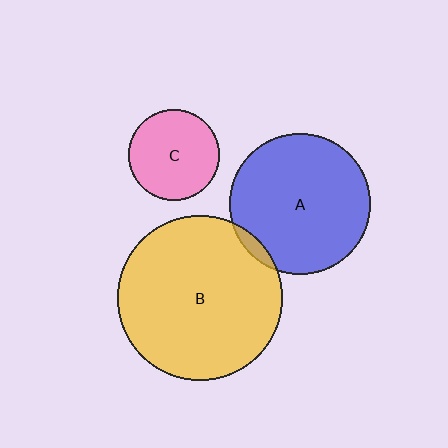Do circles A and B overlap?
Yes.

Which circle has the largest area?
Circle B (yellow).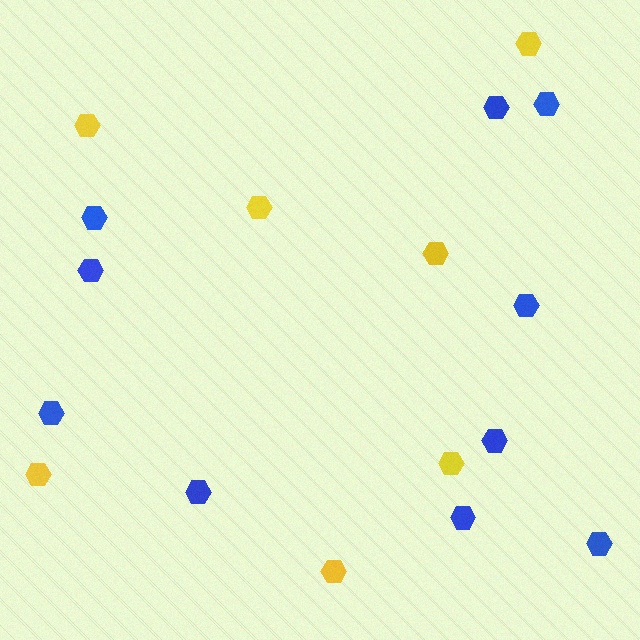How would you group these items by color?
There are 2 groups: one group of blue hexagons (10) and one group of yellow hexagons (7).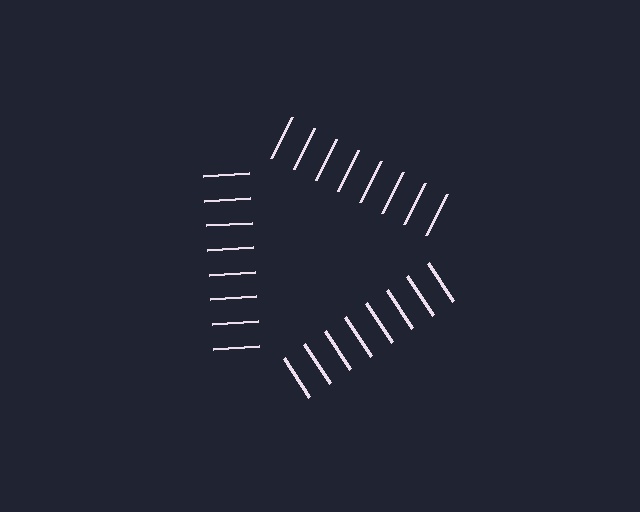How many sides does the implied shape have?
3 sides — the line-ends trace a triangle.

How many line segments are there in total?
24 — 8 along each of the 3 edges.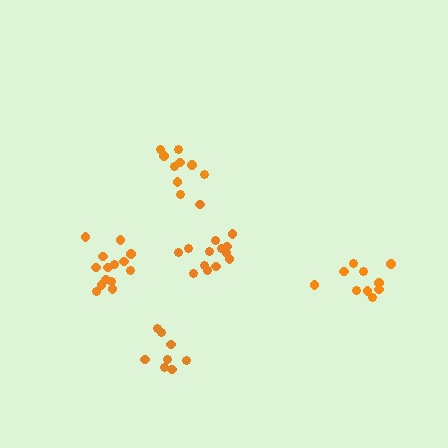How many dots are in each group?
Group 1: 10 dots, Group 2: 14 dots, Group 3: 9 dots, Group 4: 14 dots, Group 5: 8 dots (55 total).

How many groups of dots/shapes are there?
There are 5 groups.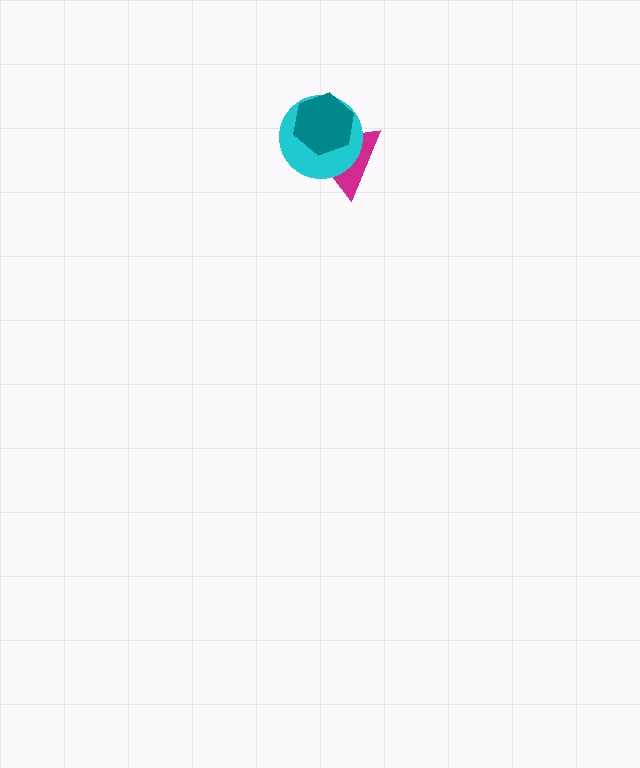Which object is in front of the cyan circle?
The teal hexagon is in front of the cyan circle.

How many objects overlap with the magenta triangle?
2 objects overlap with the magenta triangle.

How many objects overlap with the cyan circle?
2 objects overlap with the cyan circle.